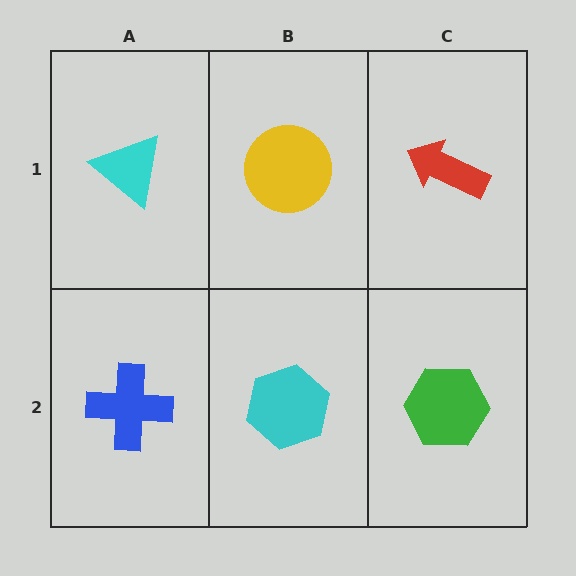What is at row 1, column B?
A yellow circle.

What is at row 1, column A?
A cyan triangle.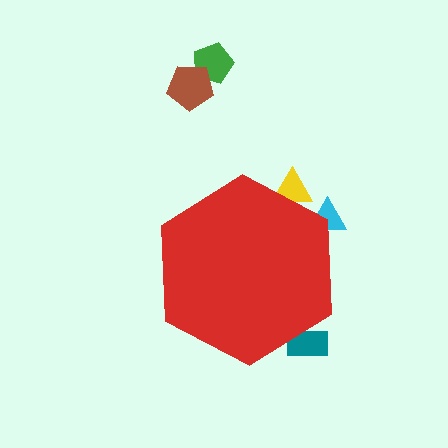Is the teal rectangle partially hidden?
Yes, the teal rectangle is partially hidden behind the red hexagon.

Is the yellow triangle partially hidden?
Yes, the yellow triangle is partially hidden behind the red hexagon.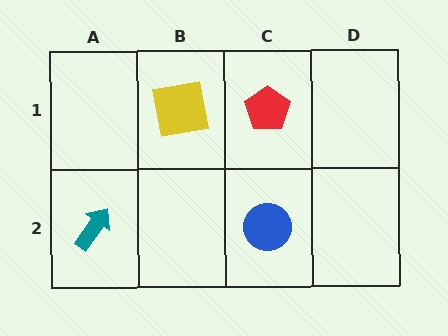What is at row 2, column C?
A blue circle.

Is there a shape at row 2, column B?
No, that cell is empty.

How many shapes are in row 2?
2 shapes.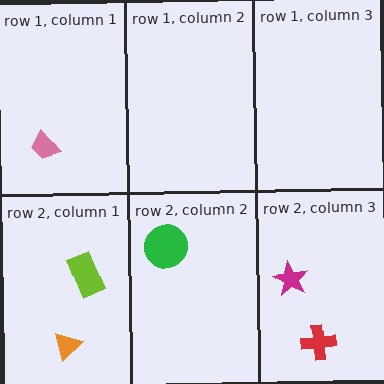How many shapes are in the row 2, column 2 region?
1.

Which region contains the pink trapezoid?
The row 1, column 1 region.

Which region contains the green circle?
The row 2, column 2 region.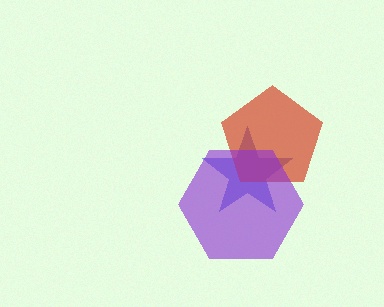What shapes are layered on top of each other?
The layered shapes are: a blue star, a red pentagon, a purple hexagon.